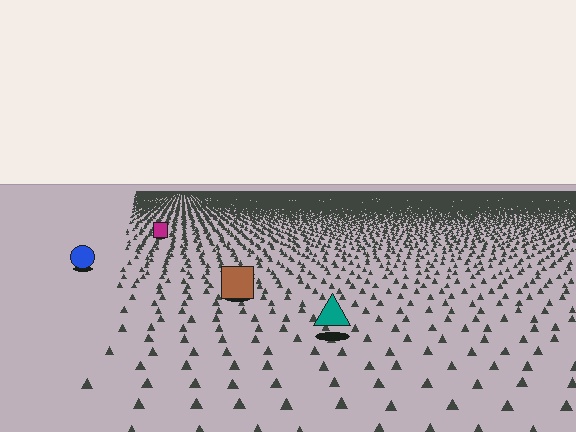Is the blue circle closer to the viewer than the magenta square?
Yes. The blue circle is closer — you can tell from the texture gradient: the ground texture is coarser near it.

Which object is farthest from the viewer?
The magenta square is farthest from the viewer. It appears smaller and the ground texture around it is denser.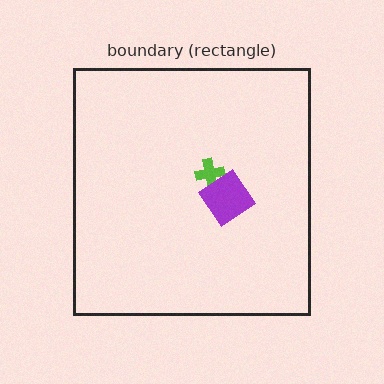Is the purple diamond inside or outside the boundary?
Inside.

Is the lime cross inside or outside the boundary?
Inside.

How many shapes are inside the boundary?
2 inside, 0 outside.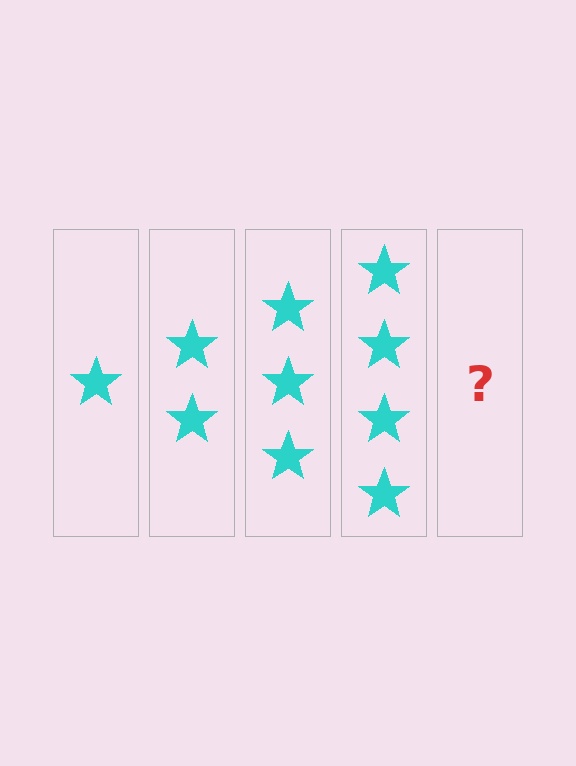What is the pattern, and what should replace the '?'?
The pattern is that each step adds one more star. The '?' should be 5 stars.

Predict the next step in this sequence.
The next step is 5 stars.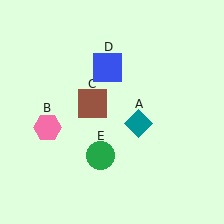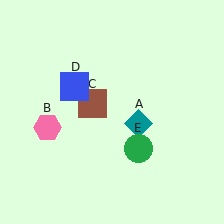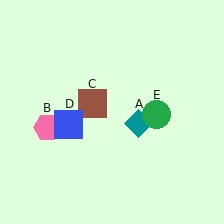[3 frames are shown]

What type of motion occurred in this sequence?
The blue square (object D), green circle (object E) rotated counterclockwise around the center of the scene.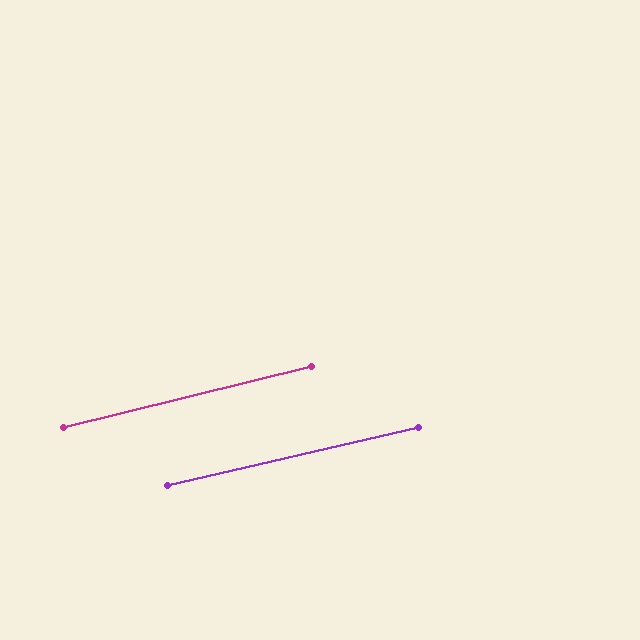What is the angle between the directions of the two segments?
Approximately 1 degree.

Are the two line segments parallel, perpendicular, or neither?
Parallel — their directions differ by only 0.8°.